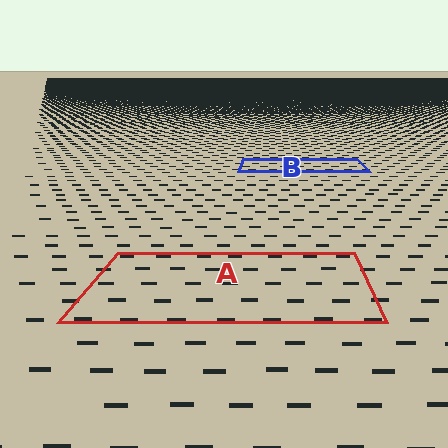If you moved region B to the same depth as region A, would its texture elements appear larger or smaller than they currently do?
They would appear larger. At a closer depth, the same texture elements are projected at a bigger on-screen size.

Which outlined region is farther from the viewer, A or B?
Region B is farther from the viewer — the texture elements inside it appear smaller and more densely packed.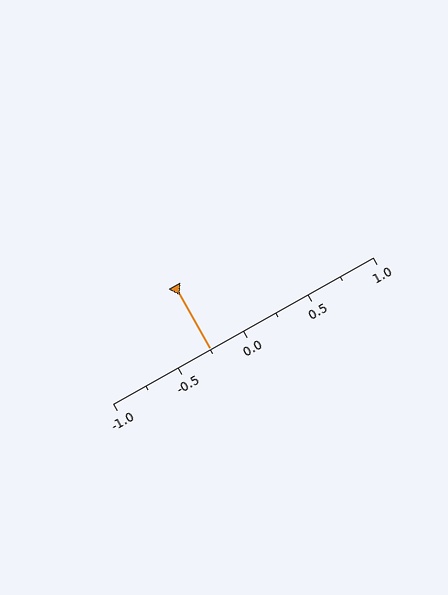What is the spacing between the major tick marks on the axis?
The major ticks are spaced 0.5 apart.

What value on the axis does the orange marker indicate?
The marker indicates approximately -0.25.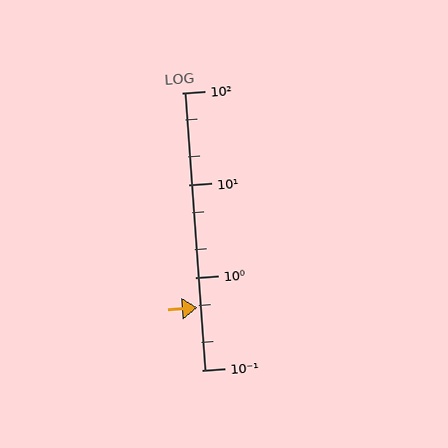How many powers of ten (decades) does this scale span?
The scale spans 3 decades, from 0.1 to 100.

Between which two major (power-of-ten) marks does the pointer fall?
The pointer is between 0.1 and 1.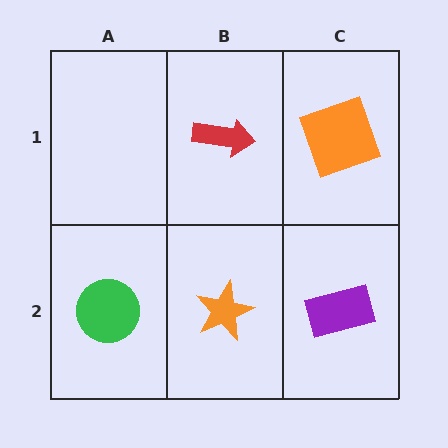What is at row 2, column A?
A green circle.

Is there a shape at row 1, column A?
No, that cell is empty.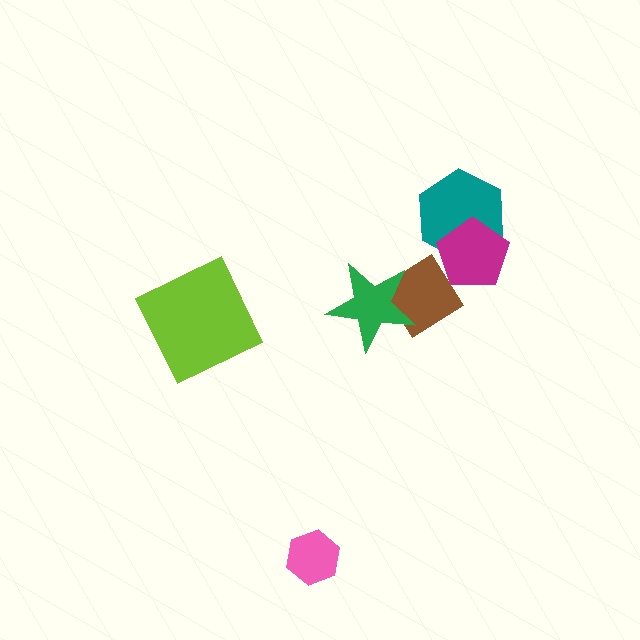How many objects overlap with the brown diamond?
1 object overlaps with the brown diamond.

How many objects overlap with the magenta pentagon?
1 object overlaps with the magenta pentagon.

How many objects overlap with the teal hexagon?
1 object overlaps with the teal hexagon.